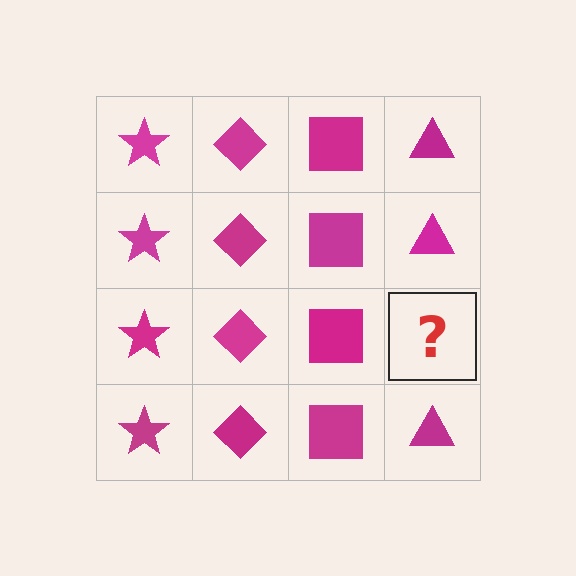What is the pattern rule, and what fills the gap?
The rule is that each column has a consistent shape. The gap should be filled with a magenta triangle.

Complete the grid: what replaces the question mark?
The question mark should be replaced with a magenta triangle.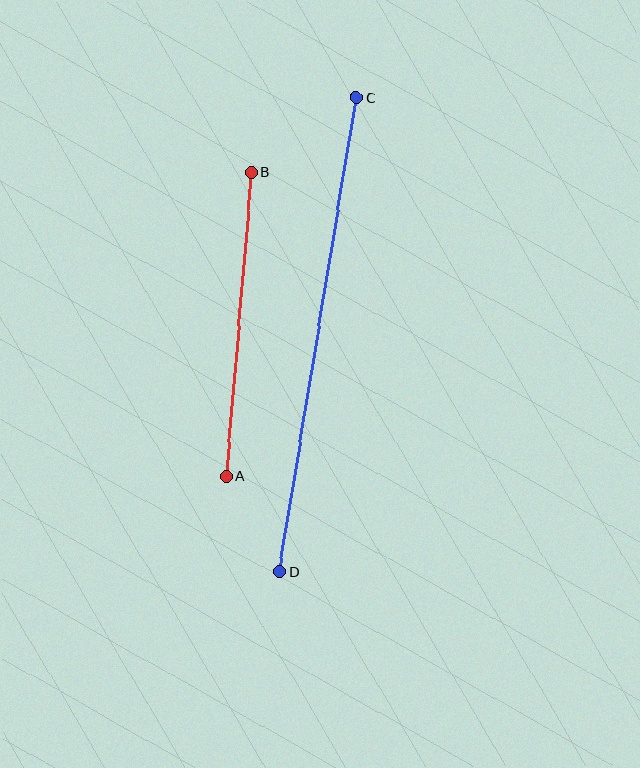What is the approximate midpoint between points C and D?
The midpoint is at approximately (318, 335) pixels.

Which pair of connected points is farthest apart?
Points C and D are farthest apart.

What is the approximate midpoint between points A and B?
The midpoint is at approximately (239, 324) pixels.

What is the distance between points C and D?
The distance is approximately 480 pixels.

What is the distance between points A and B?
The distance is approximately 305 pixels.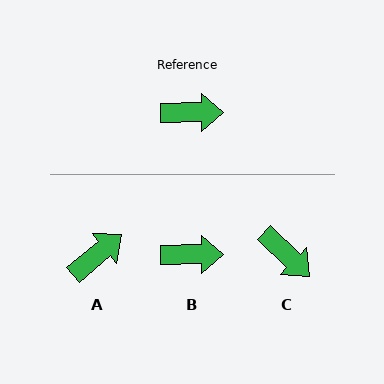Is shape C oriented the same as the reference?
No, it is off by about 45 degrees.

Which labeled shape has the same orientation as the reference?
B.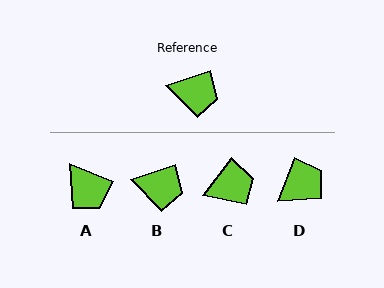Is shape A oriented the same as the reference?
No, it is off by about 40 degrees.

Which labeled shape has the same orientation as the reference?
B.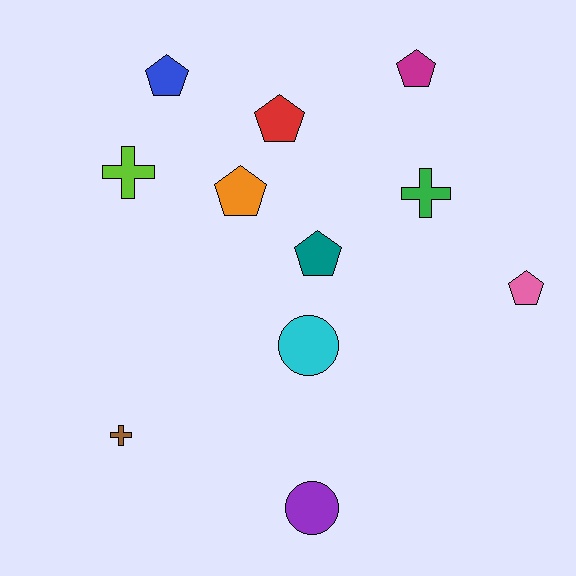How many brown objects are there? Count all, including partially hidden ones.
There is 1 brown object.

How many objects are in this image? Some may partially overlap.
There are 11 objects.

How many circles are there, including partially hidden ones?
There are 2 circles.